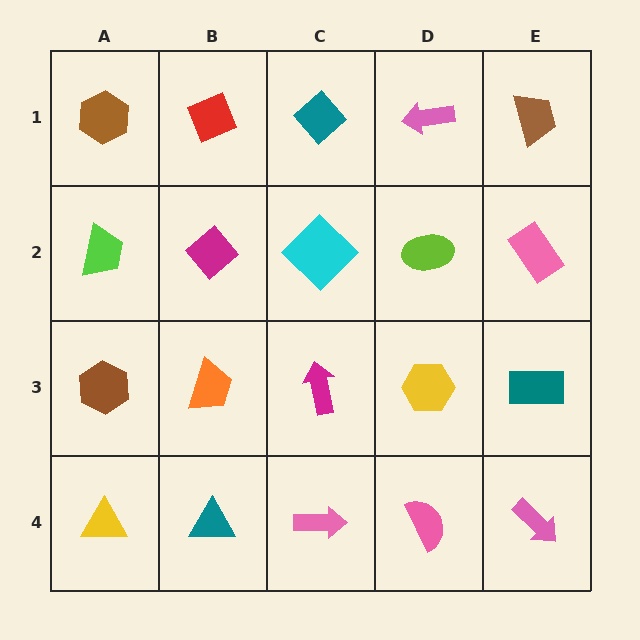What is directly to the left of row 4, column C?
A teal triangle.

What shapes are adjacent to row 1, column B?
A magenta diamond (row 2, column B), a brown hexagon (row 1, column A), a teal diamond (row 1, column C).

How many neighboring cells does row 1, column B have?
3.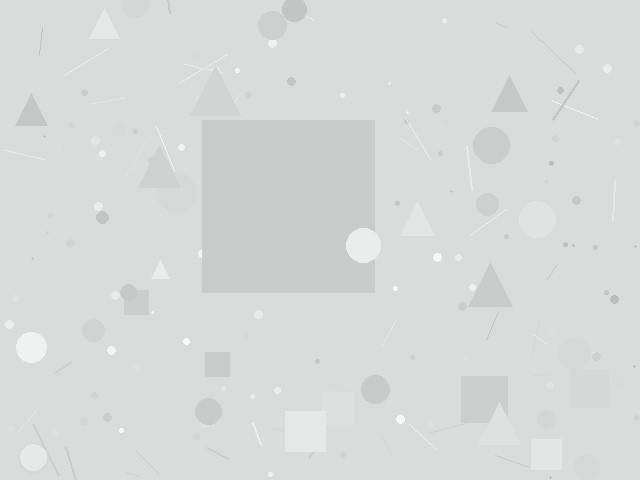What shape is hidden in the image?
A square is hidden in the image.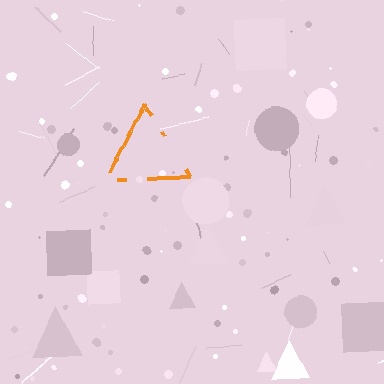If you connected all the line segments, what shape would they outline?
They would outline a triangle.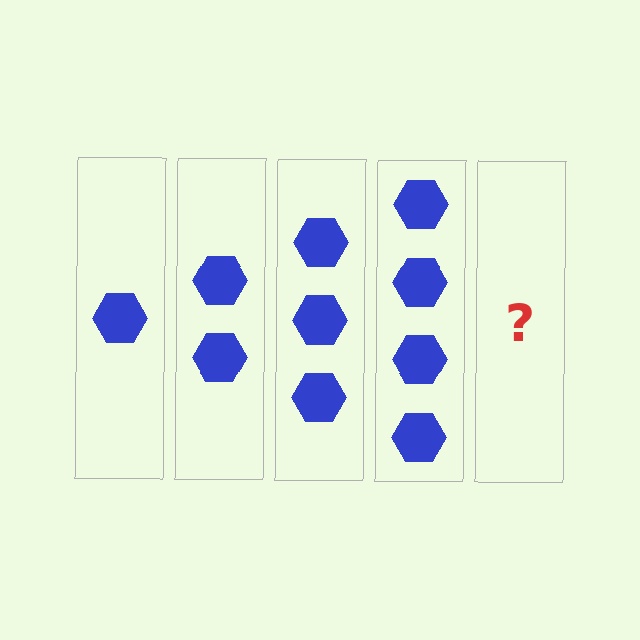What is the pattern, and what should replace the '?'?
The pattern is that each step adds one more hexagon. The '?' should be 5 hexagons.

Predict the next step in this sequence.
The next step is 5 hexagons.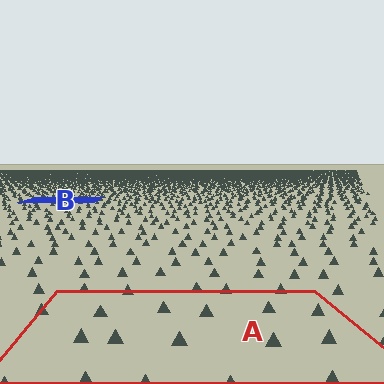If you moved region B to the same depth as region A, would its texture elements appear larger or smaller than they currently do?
They would appear larger. At a closer depth, the same texture elements are projected at a bigger on-screen size.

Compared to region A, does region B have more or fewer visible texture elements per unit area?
Region B has more texture elements per unit area — they are packed more densely because it is farther away.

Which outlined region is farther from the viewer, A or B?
Region B is farther from the viewer — the texture elements inside it appear smaller and more densely packed.